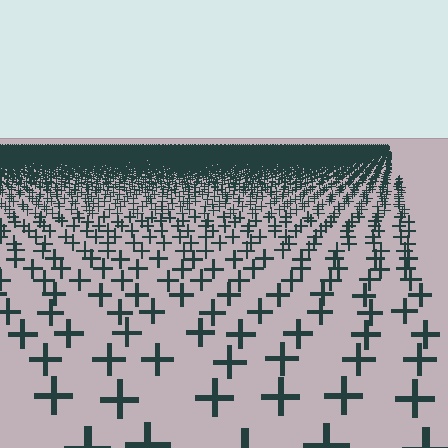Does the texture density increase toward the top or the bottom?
Density increases toward the top.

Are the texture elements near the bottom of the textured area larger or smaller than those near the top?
Larger. Near the bottom, elements are closer to the viewer and appear at a bigger on-screen size.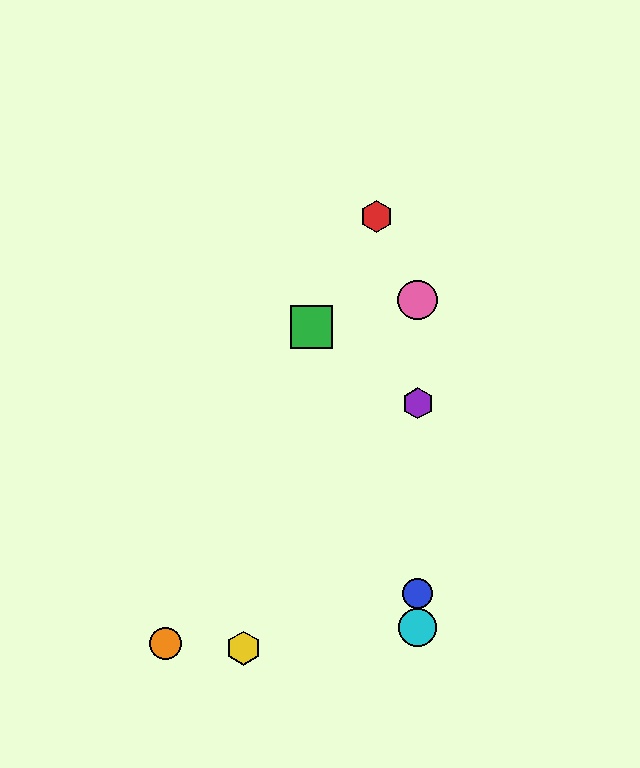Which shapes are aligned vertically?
The blue circle, the purple hexagon, the cyan circle, the pink circle are aligned vertically.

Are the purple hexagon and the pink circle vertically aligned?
Yes, both are at x≈418.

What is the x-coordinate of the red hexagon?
The red hexagon is at x≈376.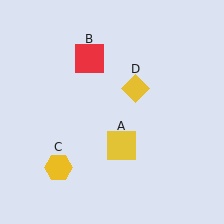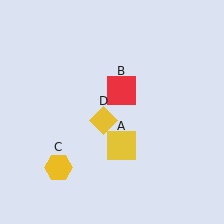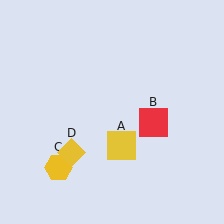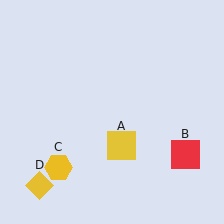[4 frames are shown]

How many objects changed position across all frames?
2 objects changed position: red square (object B), yellow diamond (object D).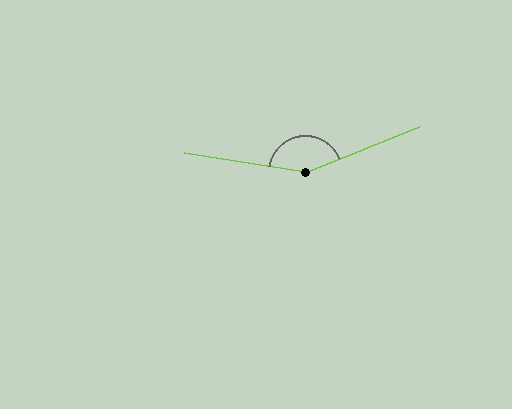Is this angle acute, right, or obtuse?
It is obtuse.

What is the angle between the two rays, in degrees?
Approximately 148 degrees.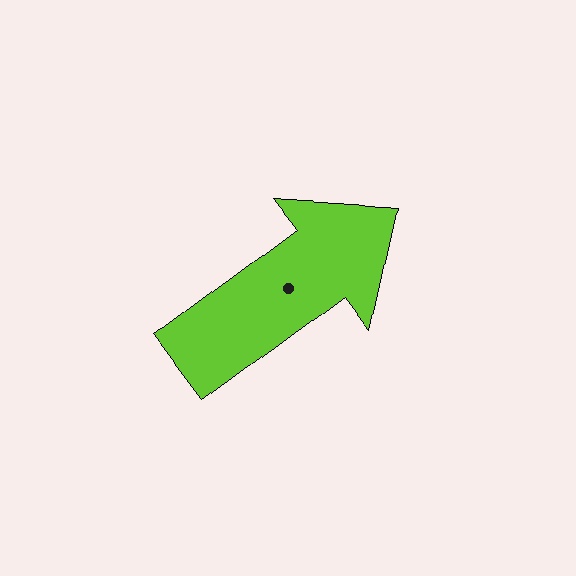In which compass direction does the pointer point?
Northeast.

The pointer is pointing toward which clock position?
Roughly 2 o'clock.